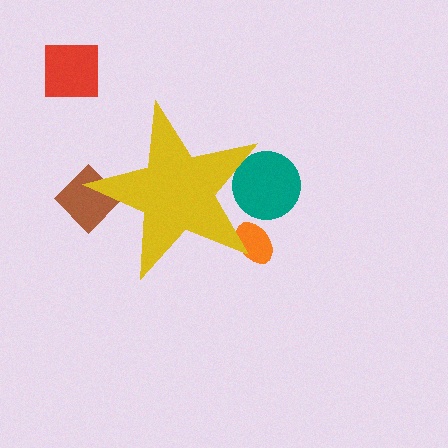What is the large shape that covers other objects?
A yellow star.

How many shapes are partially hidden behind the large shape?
3 shapes are partially hidden.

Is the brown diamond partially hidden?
Yes, the brown diamond is partially hidden behind the yellow star.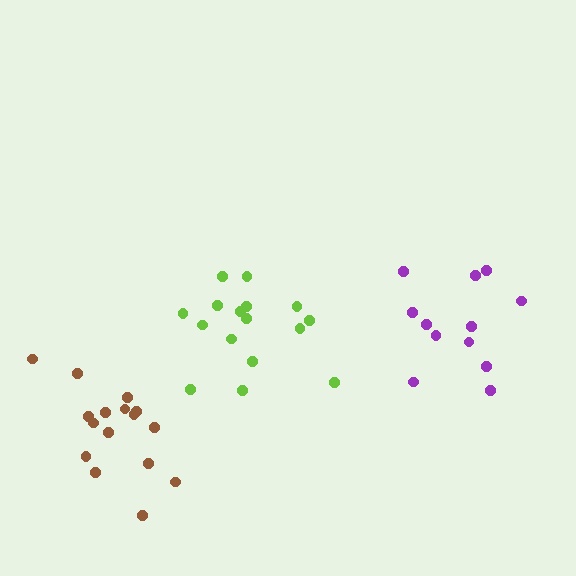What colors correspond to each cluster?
The clusters are colored: purple, lime, brown.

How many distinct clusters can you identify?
There are 3 distinct clusters.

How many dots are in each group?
Group 1: 12 dots, Group 2: 16 dots, Group 3: 16 dots (44 total).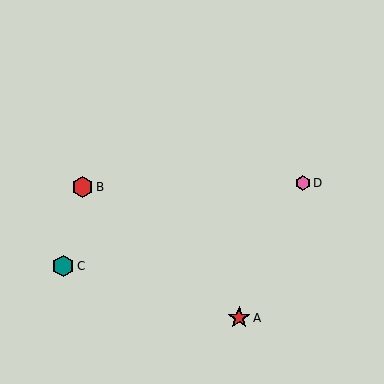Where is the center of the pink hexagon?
The center of the pink hexagon is at (303, 183).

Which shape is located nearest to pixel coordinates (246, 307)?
The red star (labeled A) at (239, 318) is nearest to that location.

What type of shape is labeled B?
Shape B is a red hexagon.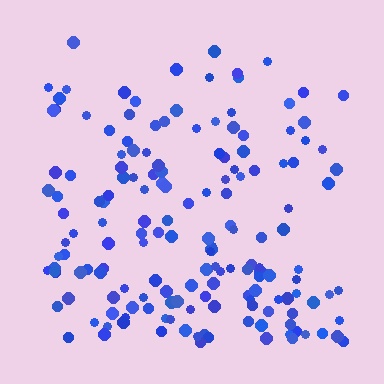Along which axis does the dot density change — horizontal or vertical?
Vertical.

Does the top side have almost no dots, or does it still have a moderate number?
Still a moderate number, just noticeably fewer than the bottom.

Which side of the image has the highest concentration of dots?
The bottom.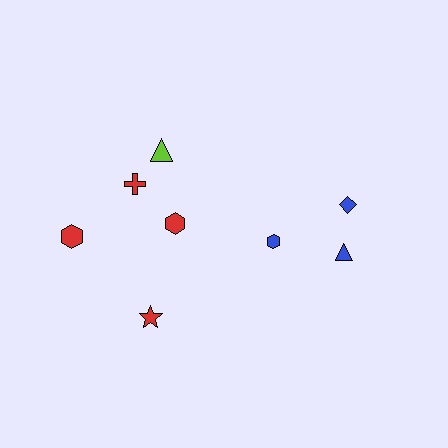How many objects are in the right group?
There are 3 objects.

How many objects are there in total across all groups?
There are 8 objects.